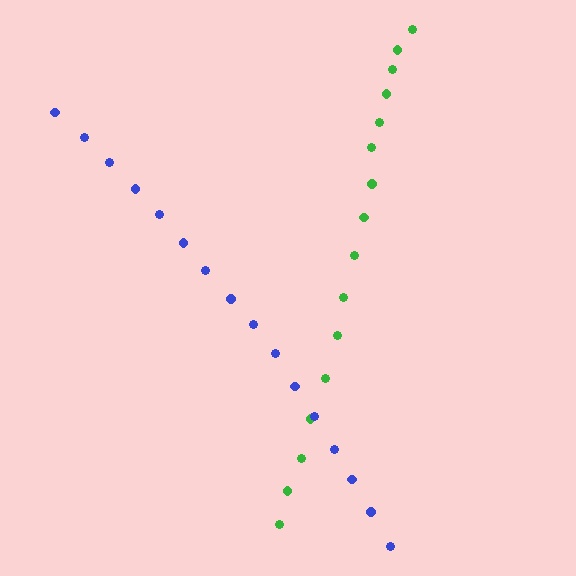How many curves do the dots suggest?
There are 2 distinct paths.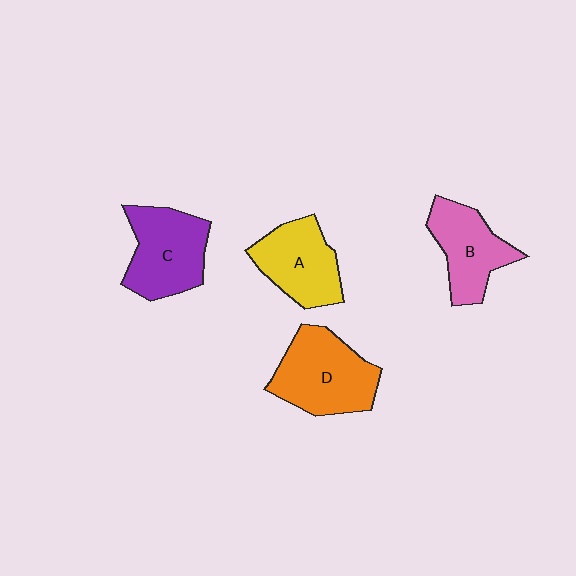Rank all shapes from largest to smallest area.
From largest to smallest: D (orange), C (purple), A (yellow), B (pink).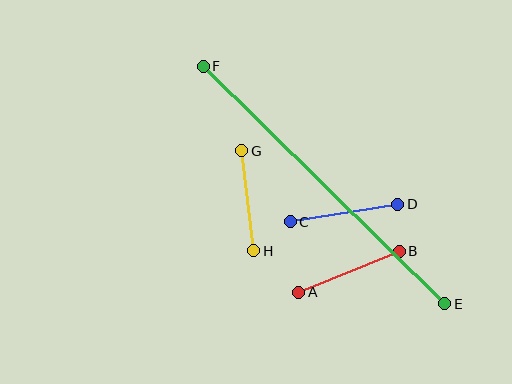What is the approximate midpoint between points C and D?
The midpoint is at approximately (344, 213) pixels.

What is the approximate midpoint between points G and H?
The midpoint is at approximately (248, 201) pixels.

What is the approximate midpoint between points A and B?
The midpoint is at approximately (349, 272) pixels.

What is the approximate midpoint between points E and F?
The midpoint is at approximately (324, 185) pixels.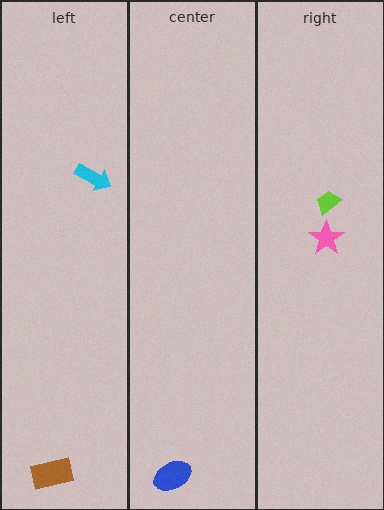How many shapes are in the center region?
1.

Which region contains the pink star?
The right region.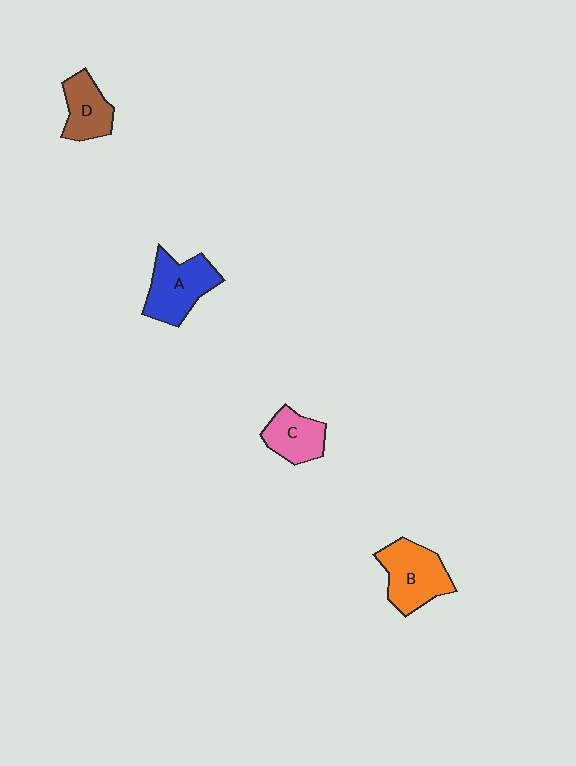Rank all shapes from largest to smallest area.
From largest to smallest: B (orange), A (blue), D (brown), C (pink).